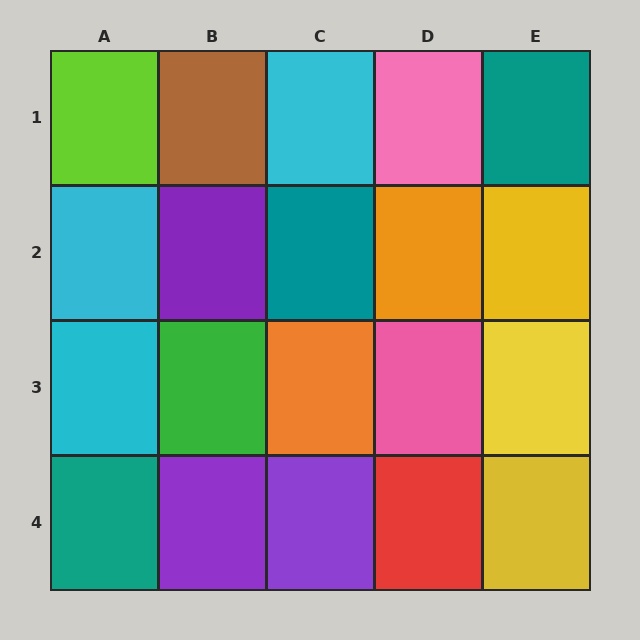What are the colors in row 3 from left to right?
Cyan, green, orange, pink, yellow.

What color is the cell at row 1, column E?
Teal.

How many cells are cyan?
3 cells are cyan.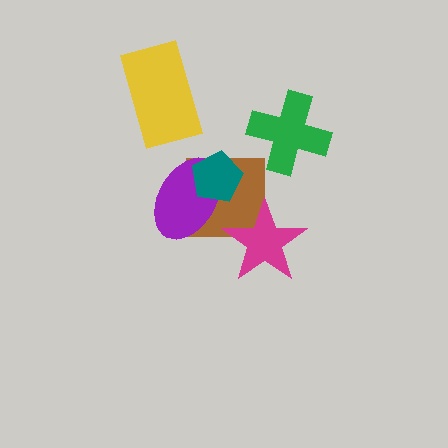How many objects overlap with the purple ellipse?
2 objects overlap with the purple ellipse.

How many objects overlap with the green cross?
0 objects overlap with the green cross.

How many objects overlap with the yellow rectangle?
0 objects overlap with the yellow rectangle.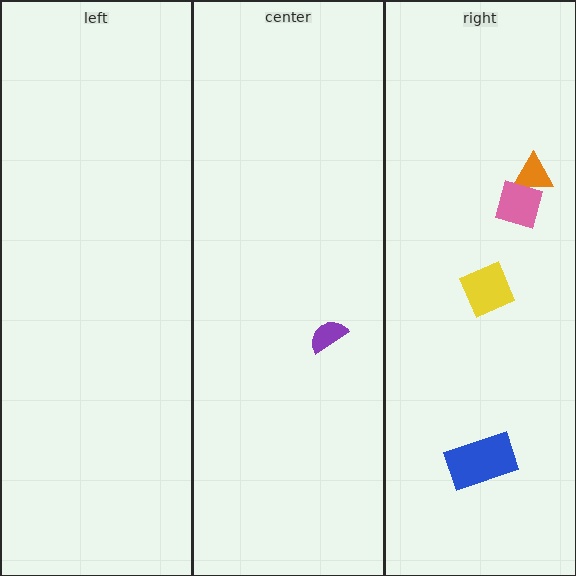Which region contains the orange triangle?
The right region.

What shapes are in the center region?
The purple semicircle.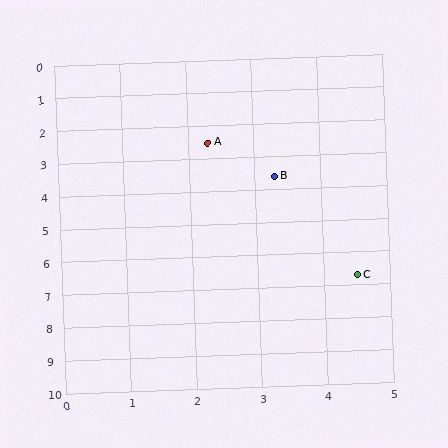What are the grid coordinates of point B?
Point B is at approximately (3.3, 3.6).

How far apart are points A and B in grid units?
Points A and B are about 1.5 grid units apart.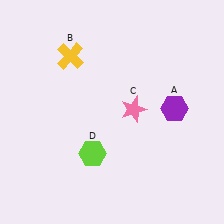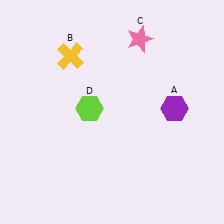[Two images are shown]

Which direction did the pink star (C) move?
The pink star (C) moved up.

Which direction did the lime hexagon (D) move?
The lime hexagon (D) moved up.